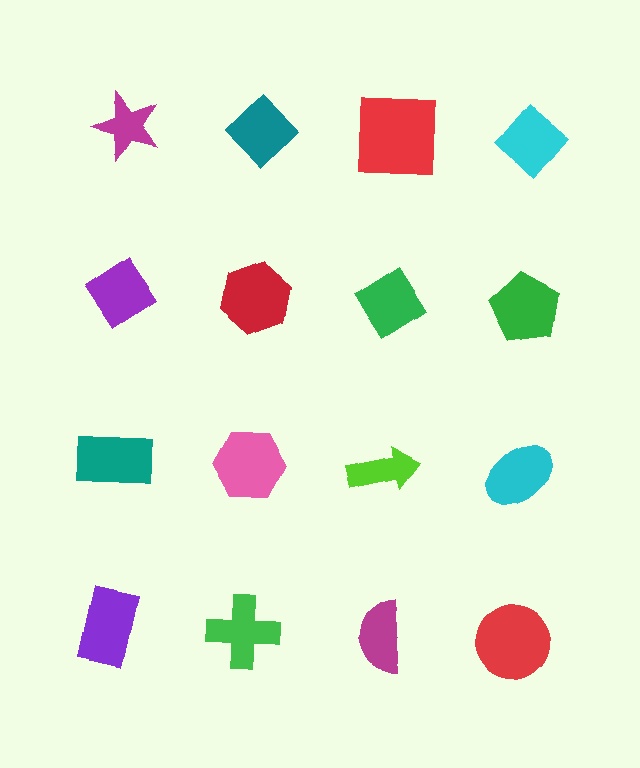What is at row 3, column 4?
A cyan ellipse.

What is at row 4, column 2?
A green cross.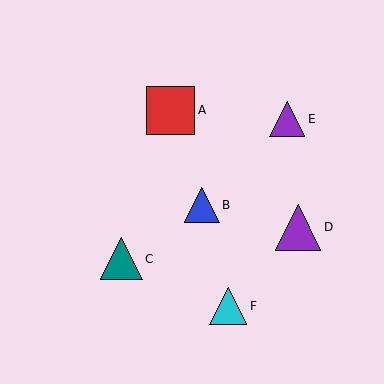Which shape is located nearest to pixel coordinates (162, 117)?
The red square (labeled A) at (171, 110) is nearest to that location.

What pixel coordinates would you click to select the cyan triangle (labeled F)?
Click at (228, 306) to select the cyan triangle F.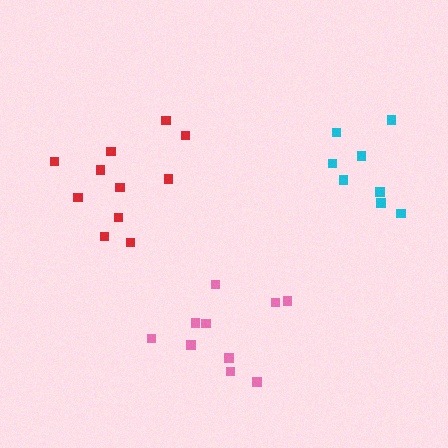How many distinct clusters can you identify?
There are 3 distinct clusters.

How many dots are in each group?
Group 1: 8 dots, Group 2: 11 dots, Group 3: 10 dots (29 total).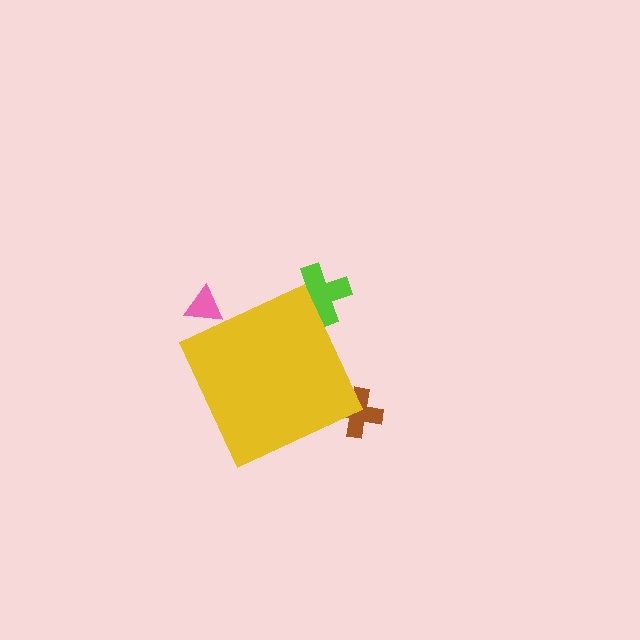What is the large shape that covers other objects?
A yellow diamond.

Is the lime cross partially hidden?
Yes, the lime cross is partially hidden behind the yellow diamond.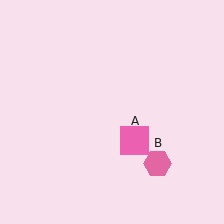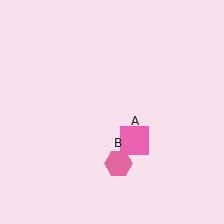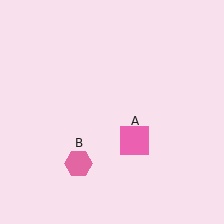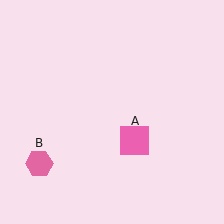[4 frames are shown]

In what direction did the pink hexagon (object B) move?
The pink hexagon (object B) moved left.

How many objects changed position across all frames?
1 object changed position: pink hexagon (object B).